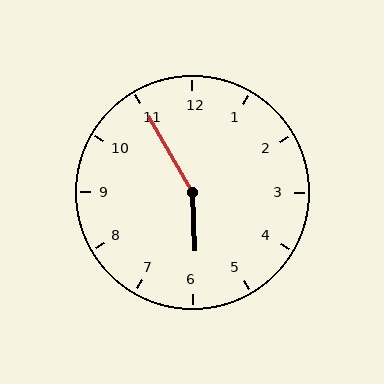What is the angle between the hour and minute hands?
Approximately 152 degrees.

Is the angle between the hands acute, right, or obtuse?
It is obtuse.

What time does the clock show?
5:55.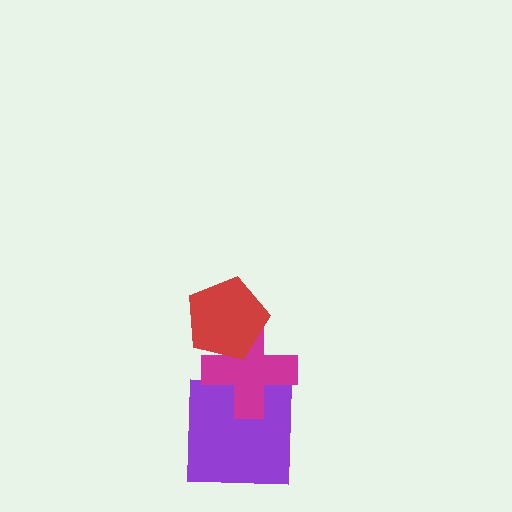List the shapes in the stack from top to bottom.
From top to bottom: the red pentagon, the magenta cross, the purple square.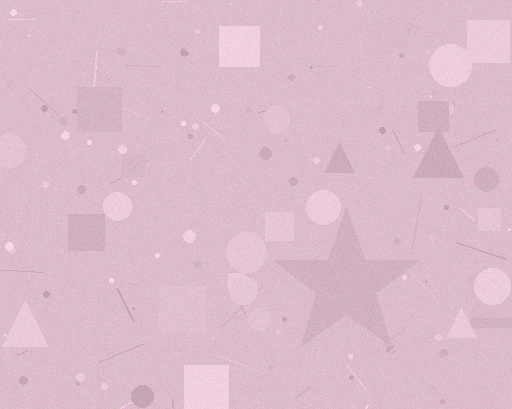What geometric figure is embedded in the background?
A star is embedded in the background.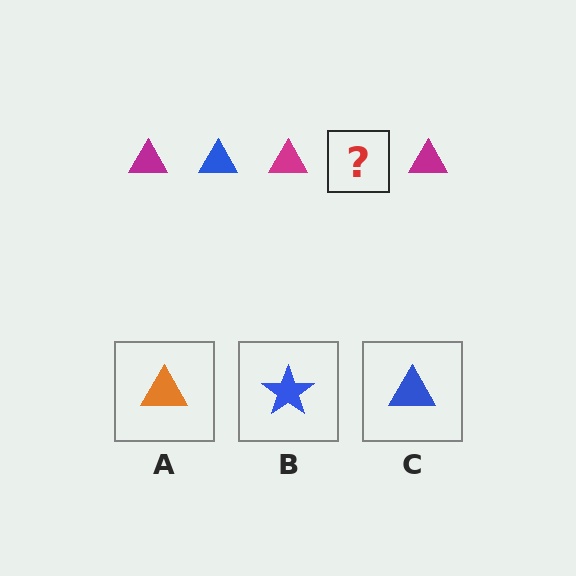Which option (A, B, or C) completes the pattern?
C.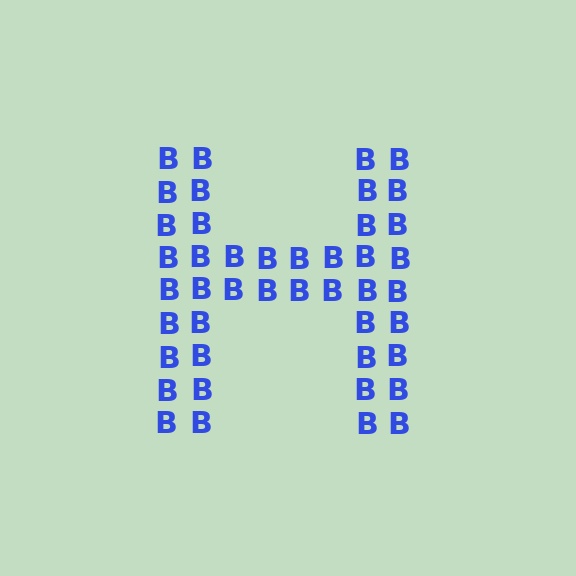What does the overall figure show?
The overall figure shows the letter H.